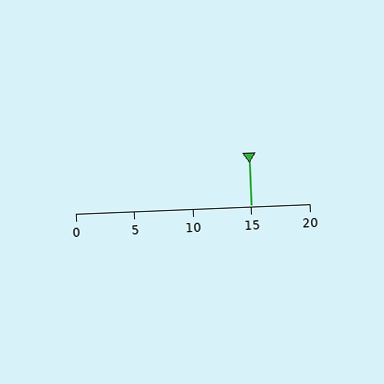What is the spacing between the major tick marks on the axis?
The major ticks are spaced 5 apart.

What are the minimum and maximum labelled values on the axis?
The axis runs from 0 to 20.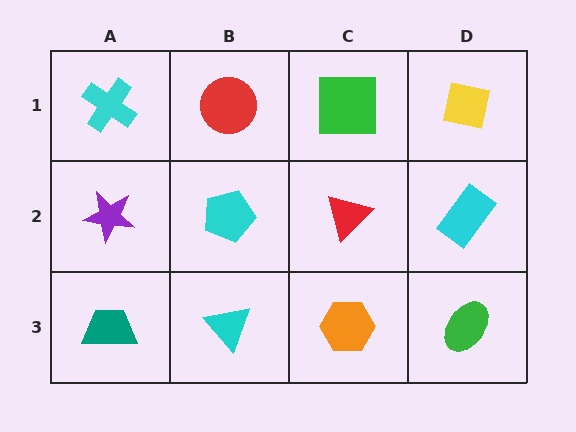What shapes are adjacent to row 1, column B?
A cyan pentagon (row 2, column B), a cyan cross (row 1, column A), a green square (row 1, column C).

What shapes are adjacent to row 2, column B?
A red circle (row 1, column B), a cyan triangle (row 3, column B), a purple star (row 2, column A), a red triangle (row 2, column C).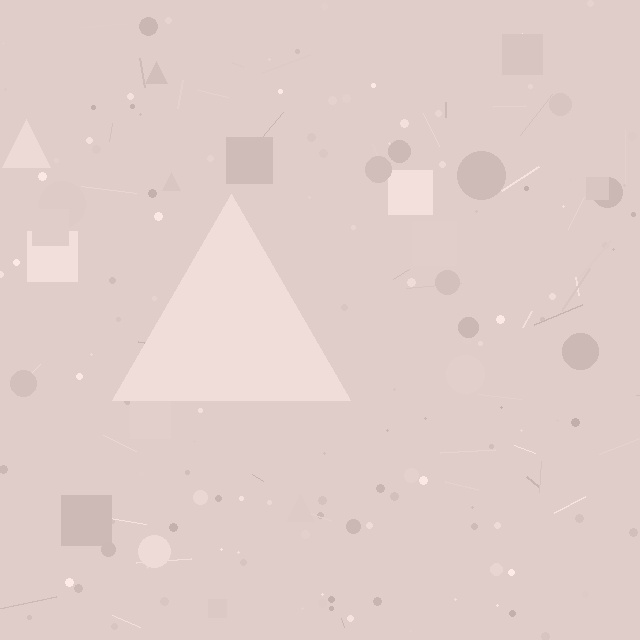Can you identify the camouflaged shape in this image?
The camouflaged shape is a triangle.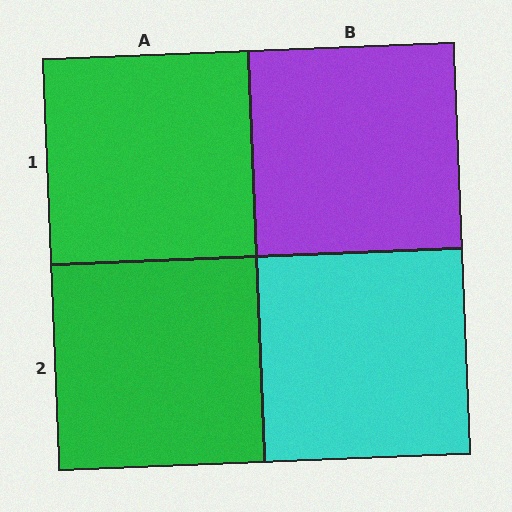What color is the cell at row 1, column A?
Green.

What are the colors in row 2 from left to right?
Green, cyan.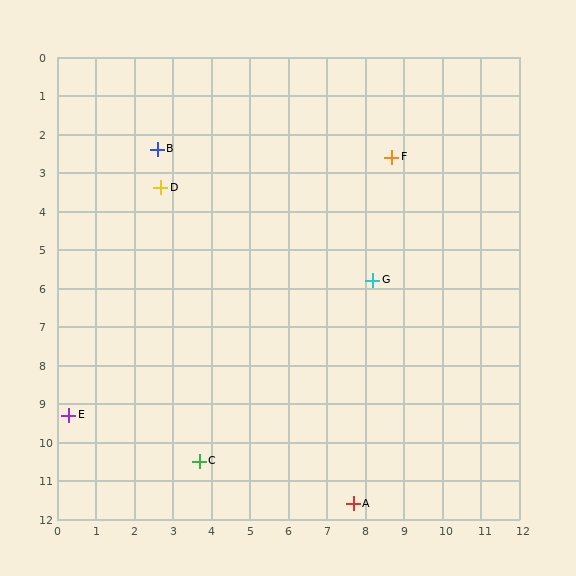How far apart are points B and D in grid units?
Points B and D are about 1.0 grid units apart.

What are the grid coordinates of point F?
Point F is at approximately (8.7, 2.6).